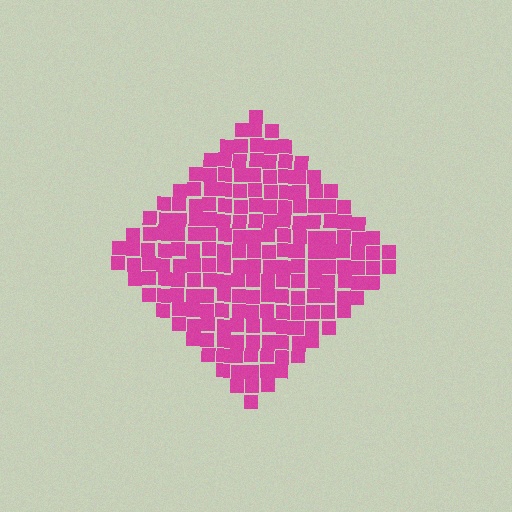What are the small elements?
The small elements are squares.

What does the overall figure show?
The overall figure shows a diamond.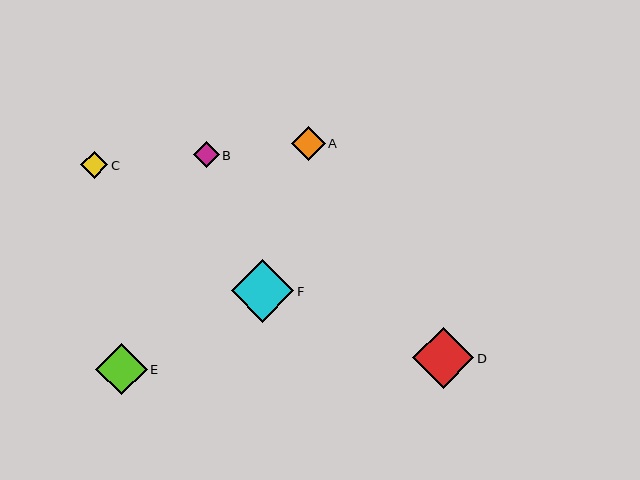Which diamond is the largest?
Diamond F is the largest with a size of approximately 63 pixels.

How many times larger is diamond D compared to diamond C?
Diamond D is approximately 2.2 times the size of diamond C.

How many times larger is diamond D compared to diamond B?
Diamond D is approximately 2.4 times the size of diamond B.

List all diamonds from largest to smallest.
From largest to smallest: F, D, E, A, C, B.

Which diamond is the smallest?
Diamond B is the smallest with a size of approximately 26 pixels.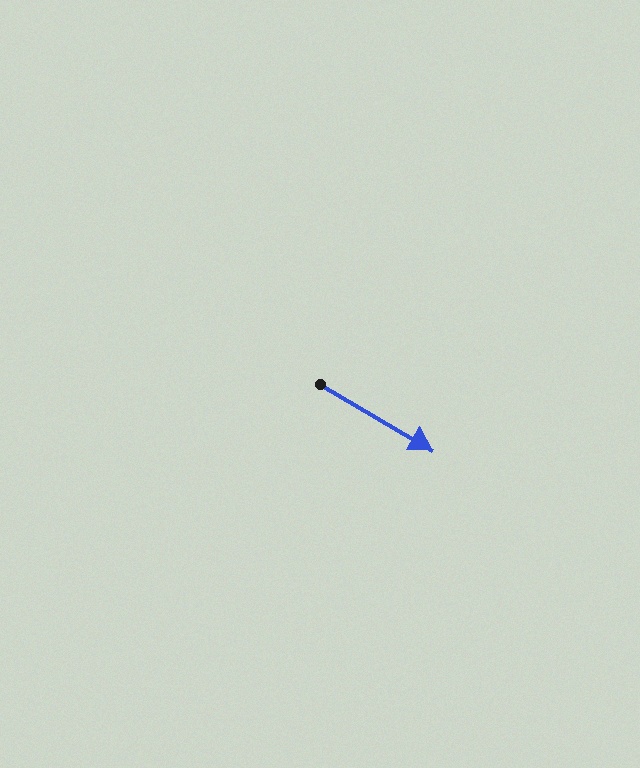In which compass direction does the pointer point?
Southeast.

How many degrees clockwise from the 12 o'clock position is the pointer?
Approximately 120 degrees.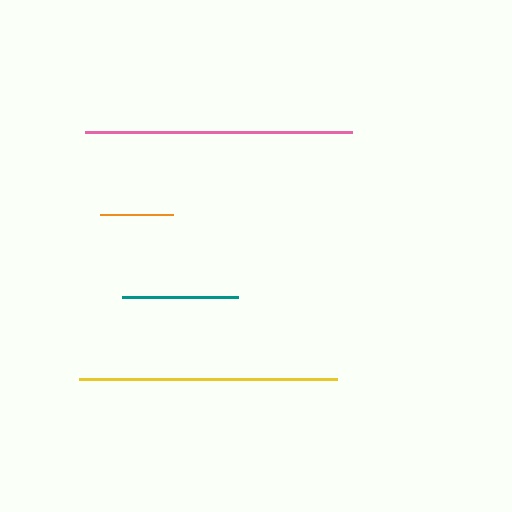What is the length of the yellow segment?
The yellow segment is approximately 258 pixels long.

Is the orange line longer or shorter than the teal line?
The teal line is longer than the orange line.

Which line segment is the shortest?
The orange line is the shortest at approximately 72 pixels.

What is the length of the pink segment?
The pink segment is approximately 267 pixels long.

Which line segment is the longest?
The pink line is the longest at approximately 267 pixels.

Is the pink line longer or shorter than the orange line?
The pink line is longer than the orange line.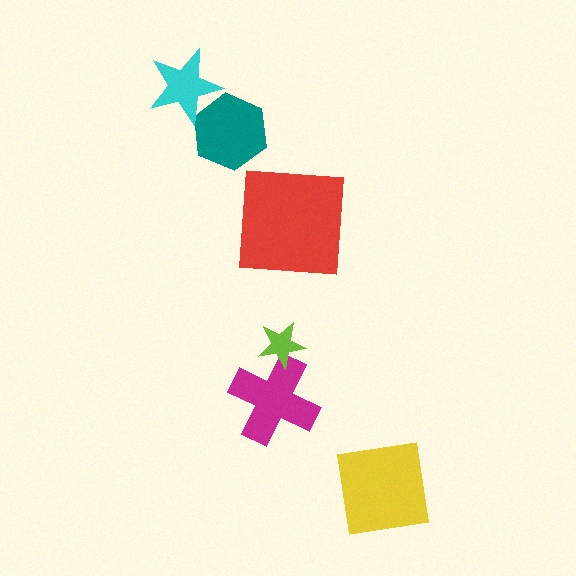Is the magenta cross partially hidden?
Yes, it is partially covered by another shape.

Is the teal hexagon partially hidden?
Yes, it is partially covered by another shape.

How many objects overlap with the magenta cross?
1 object overlaps with the magenta cross.